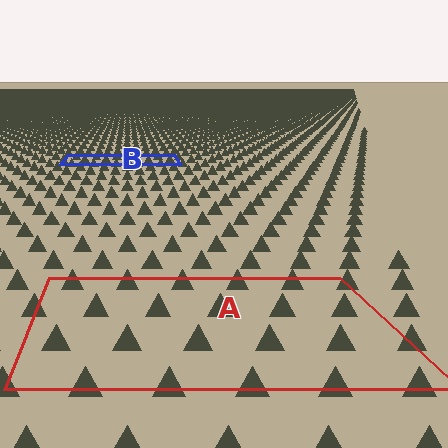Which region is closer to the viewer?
Region A is closer. The texture elements there are larger and more spread out.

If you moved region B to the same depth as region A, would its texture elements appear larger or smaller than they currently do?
They would appear larger. At a closer depth, the same texture elements are projected at a bigger on-screen size.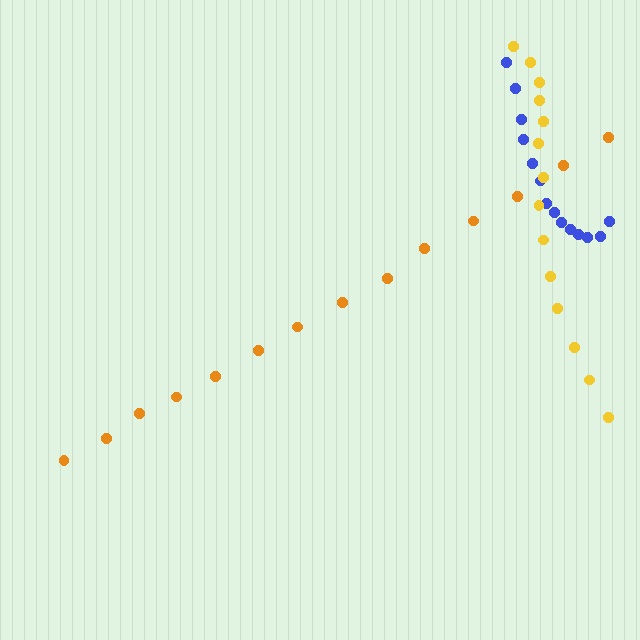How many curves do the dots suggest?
There are 3 distinct paths.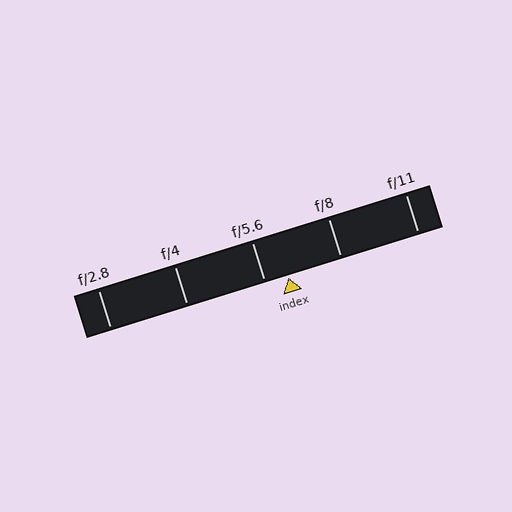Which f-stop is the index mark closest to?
The index mark is closest to f/5.6.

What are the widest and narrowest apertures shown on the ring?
The widest aperture shown is f/2.8 and the narrowest is f/11.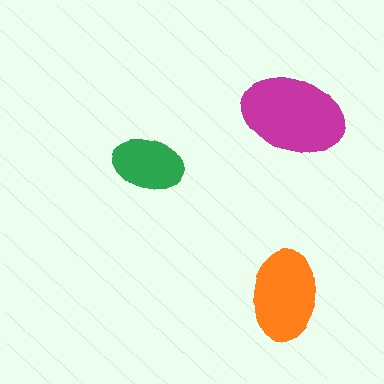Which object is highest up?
The magenta ellipse is topmost.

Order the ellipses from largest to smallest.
the magenta one, the orange one, the green one.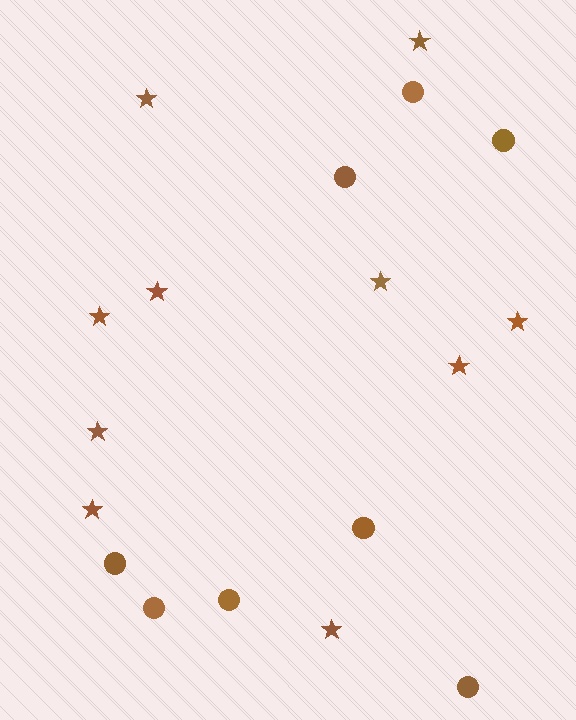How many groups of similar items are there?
There are 2 groups: one group of circles (8) and one group of stars (10).